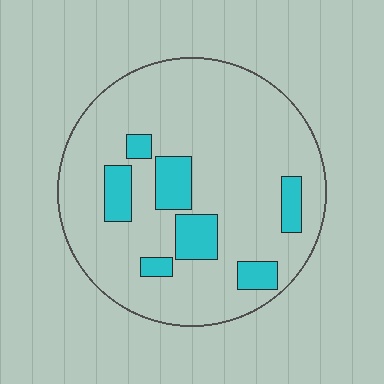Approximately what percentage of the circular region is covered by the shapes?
Approximately 15%.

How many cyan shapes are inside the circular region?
7.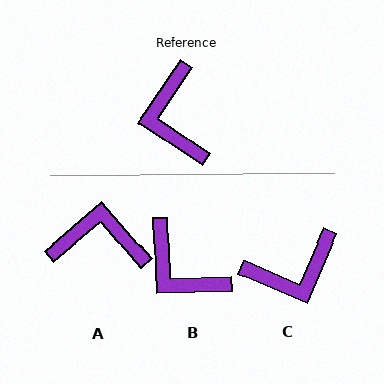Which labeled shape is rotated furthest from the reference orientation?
A, about 105 degrees away.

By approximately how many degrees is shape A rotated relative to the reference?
Approximately 105 degrees clockwise.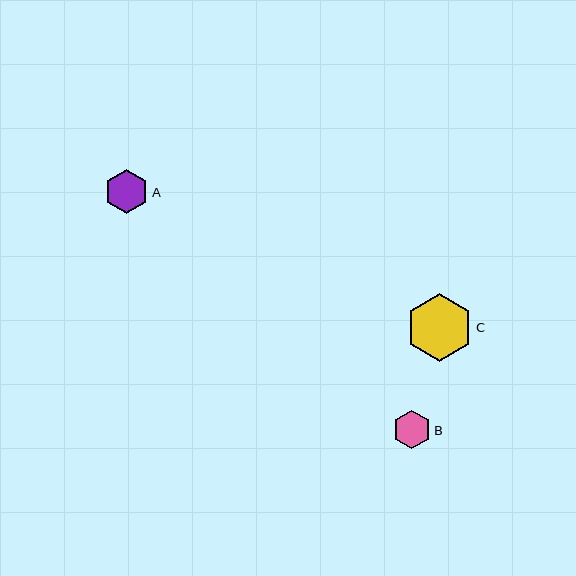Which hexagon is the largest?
Hexagon C is the largest with a size of approximately 67 pixels.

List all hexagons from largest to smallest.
From largest to smallest: C, A, B.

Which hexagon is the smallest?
Hexagon B is the smallest with a size of approximately 39 pixels.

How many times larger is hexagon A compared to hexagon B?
Hexagon A is approximately 1.1 times the size of hexagon B.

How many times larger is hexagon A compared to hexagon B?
Hexagon A is approximately 1.1 times the size of hexagon B.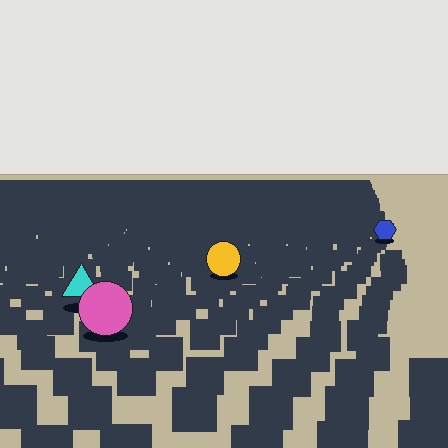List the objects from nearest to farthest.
From nearest to farthest: the pink circle, the cyan triangle, the yellow circle, the blue hexagon.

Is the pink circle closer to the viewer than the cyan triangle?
Yes. The pink circle is closer — you can tell from the texture gradient: the ground texture is coarser near it.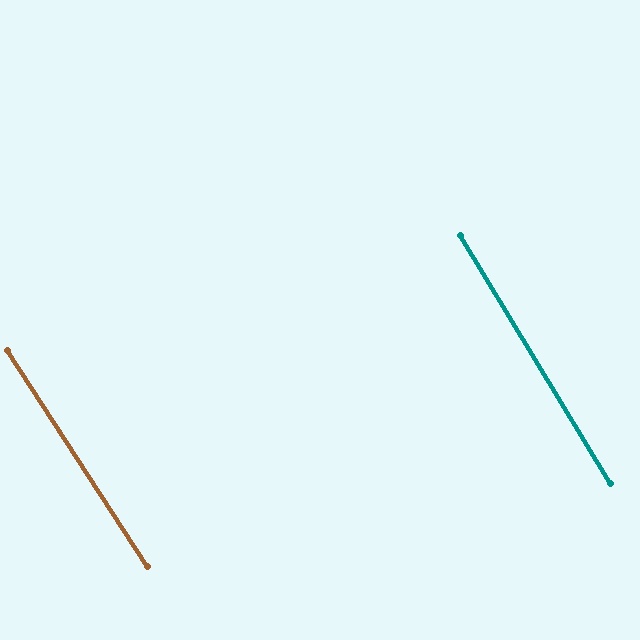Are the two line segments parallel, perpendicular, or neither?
Parallel — their directions differ by only 1.8°.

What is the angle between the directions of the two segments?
Approximately 2 degrees.